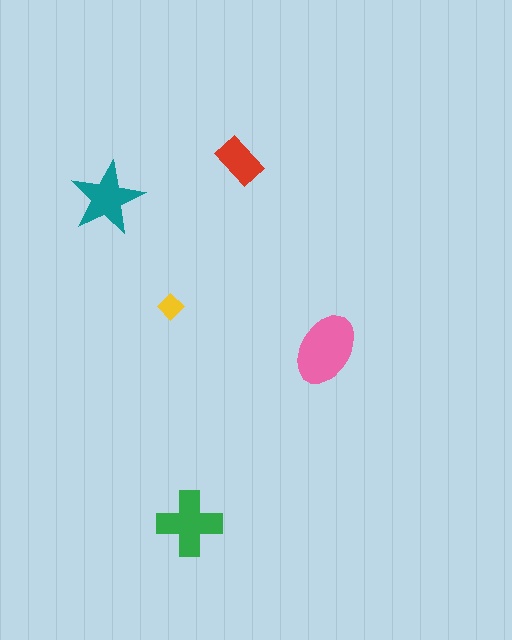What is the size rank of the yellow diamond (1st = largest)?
5th.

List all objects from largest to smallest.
The pink ellipse, the green cross, the teal star, the red rectangle, the yellow diamond.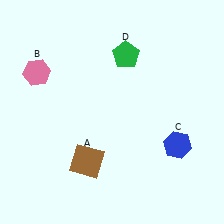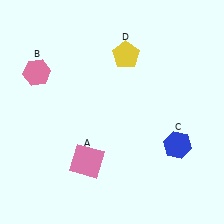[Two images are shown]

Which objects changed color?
A changed from brown to pink. D changed from green to yellow.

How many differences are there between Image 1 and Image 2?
There are 2 differences between the two images.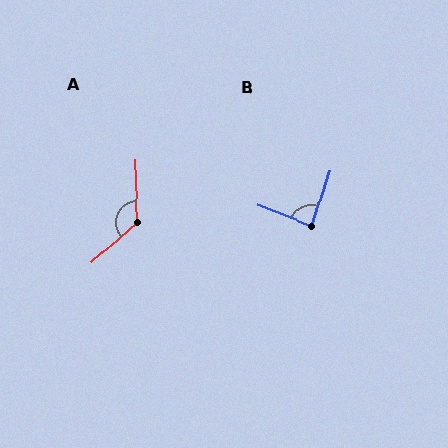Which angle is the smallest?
B, at approximately 86 degrees.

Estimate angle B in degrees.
Approximately 86 degrees.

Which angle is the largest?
A, at approximately 130 degrees.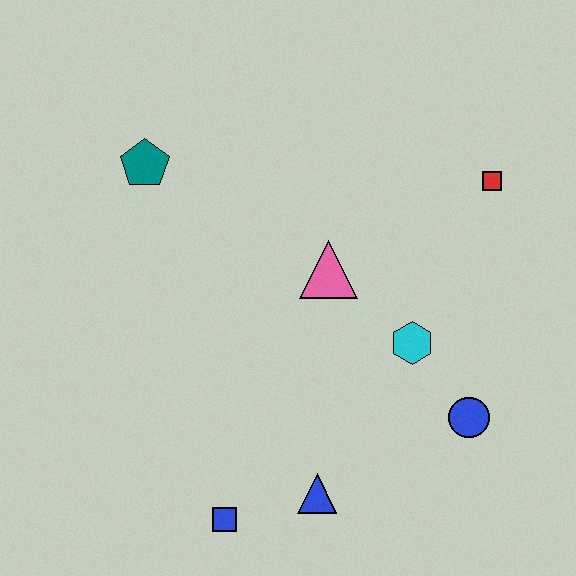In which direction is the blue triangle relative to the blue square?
The blue triangle is to the right of the blue square.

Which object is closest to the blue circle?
The cyan hexagon is closest to the blue circle.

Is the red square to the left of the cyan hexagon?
No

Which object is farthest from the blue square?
The red square is farthest from the blue square.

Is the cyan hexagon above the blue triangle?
Yes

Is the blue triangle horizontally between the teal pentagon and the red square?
Yes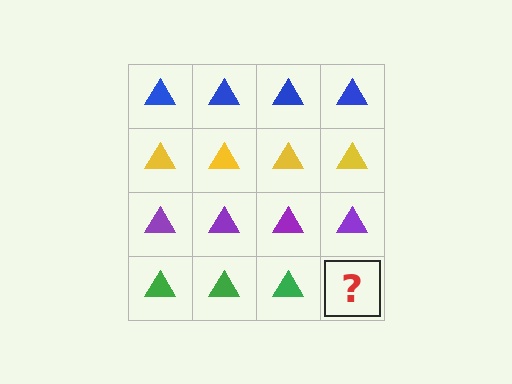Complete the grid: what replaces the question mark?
The question mark should be replaced with a green triangle.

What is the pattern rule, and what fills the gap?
The rule is that each row has a consistent color. The gap should be filled with a green triangle.